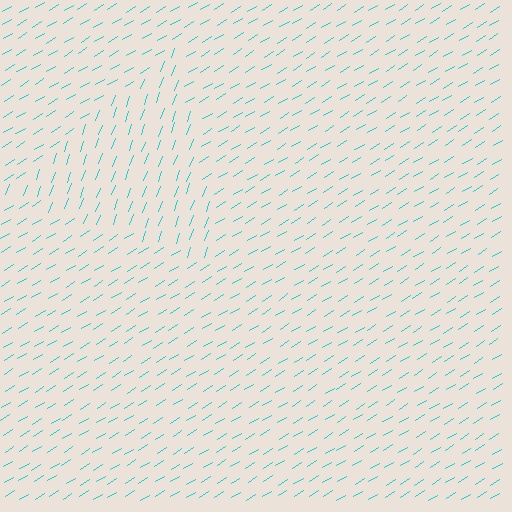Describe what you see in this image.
The image is filled with small cyan line segments. A triangle region in the image has lines oriented differently from the surrounding lines, creating a visible texture boundary.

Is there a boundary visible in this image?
Yes, there is a texture boundary formed by a change in line orientation.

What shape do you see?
I see a triangle.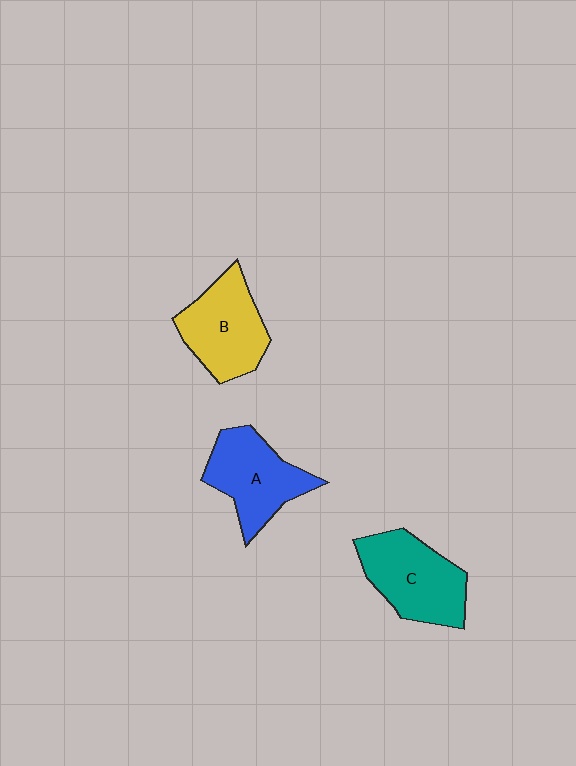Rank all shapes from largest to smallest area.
From largest to smallest: C (teal), B (yellow), A (blue).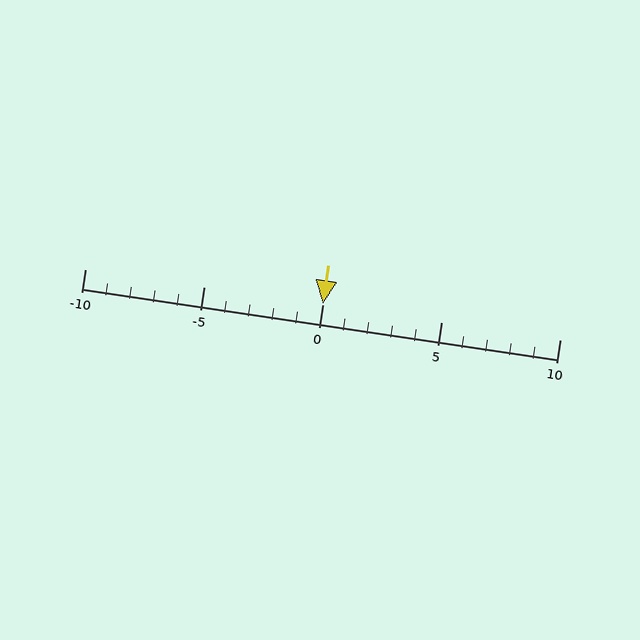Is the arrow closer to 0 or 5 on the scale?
The arrow is closer to 0.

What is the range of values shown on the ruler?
The ruler shows values from -10 to 10.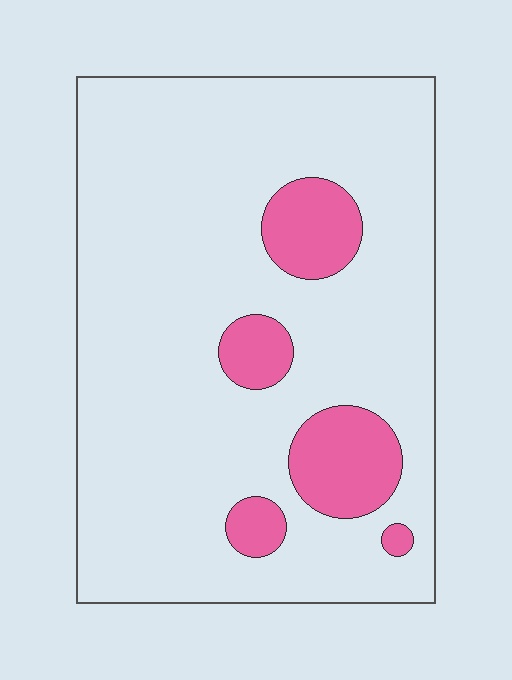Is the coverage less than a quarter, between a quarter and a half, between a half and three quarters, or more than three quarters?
Less than a quarter.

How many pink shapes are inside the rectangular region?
5.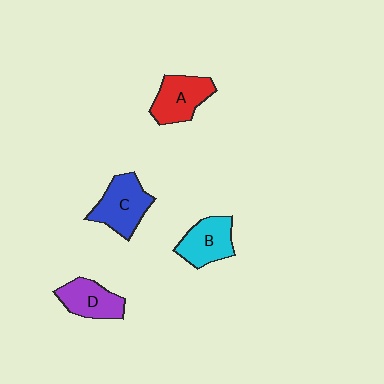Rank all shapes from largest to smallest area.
From largest to smallest: C (blue), A (red), B (cyan), D (purple).